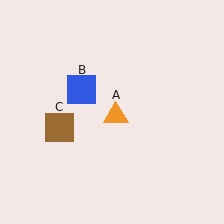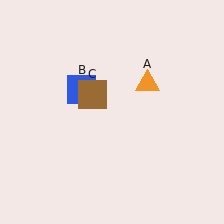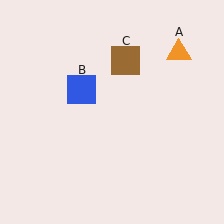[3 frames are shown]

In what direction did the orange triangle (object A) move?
The orange triangle (object A) moved up and to the right.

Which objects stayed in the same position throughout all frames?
Blue square (object B) remained stationary.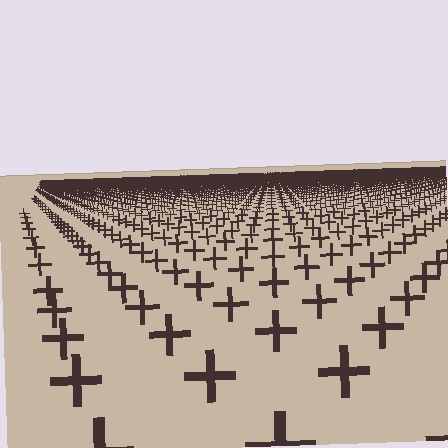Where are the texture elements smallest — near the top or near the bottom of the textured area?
Near the top.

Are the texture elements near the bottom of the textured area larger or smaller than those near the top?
Larger. Near the bottom, elements are closer to the viewer and appear at a bigger on-screen size.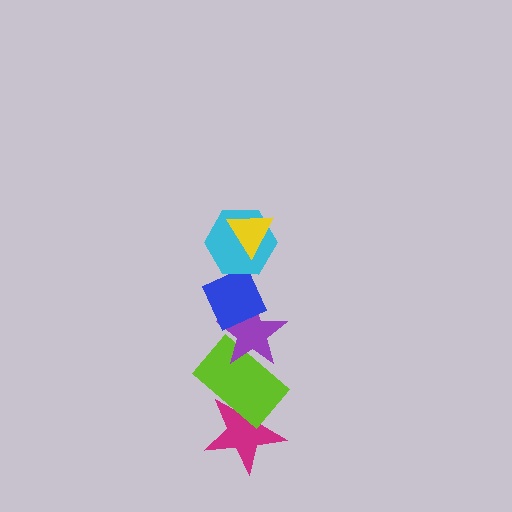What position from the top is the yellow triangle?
The yellow triangle is 1st from the top.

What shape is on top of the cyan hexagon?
The yellow triangle is on top of the cyan hexagon.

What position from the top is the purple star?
The purple star is 4th from the top.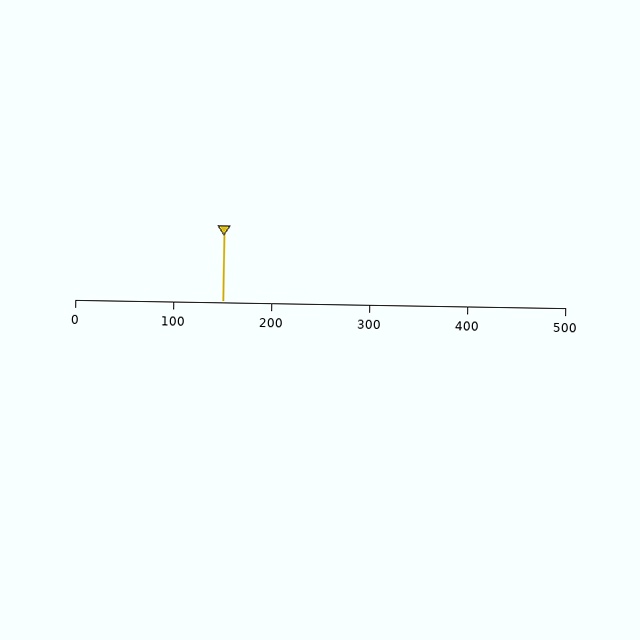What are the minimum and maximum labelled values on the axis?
The axis runs from 0 to 500.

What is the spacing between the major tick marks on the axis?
The major ticks are spaced 100 apart.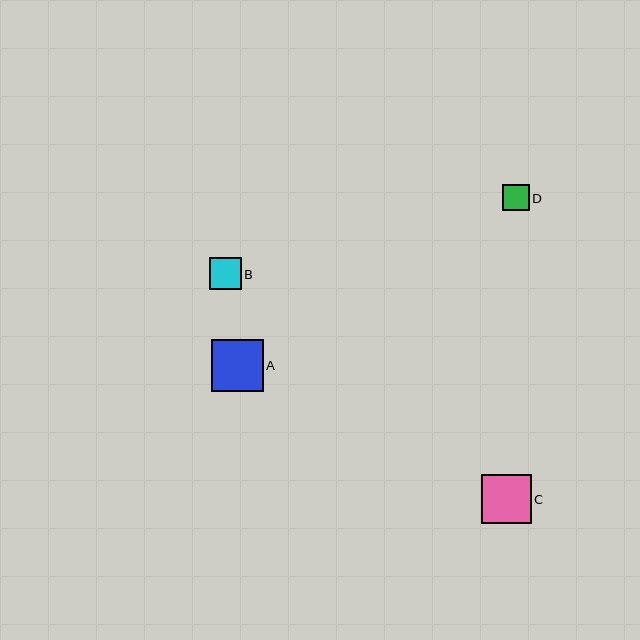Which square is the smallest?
Square D is the smallest with a size of approximately 26 pixels.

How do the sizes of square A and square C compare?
Square A and square C are approximately the same size.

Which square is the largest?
Square A is the largest with a size of approximately 52 pixels.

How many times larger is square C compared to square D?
Square C is approximately 1.9 times the size of square D.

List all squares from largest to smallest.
From largest to smallest: A, C, B, D.